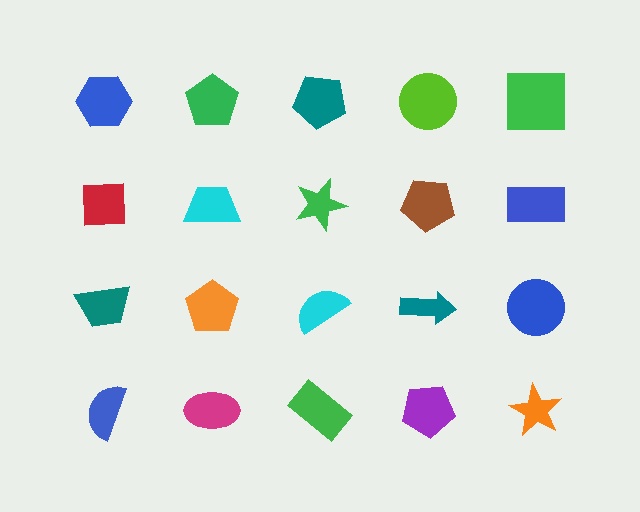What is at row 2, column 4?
A brown pentagon.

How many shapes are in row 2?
5 shapes.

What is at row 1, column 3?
A teal pentagon.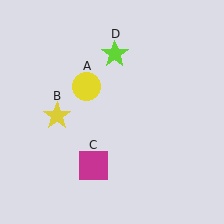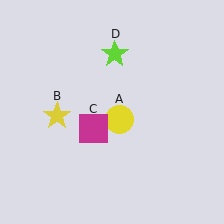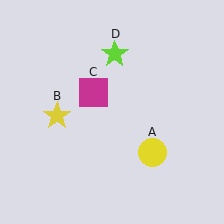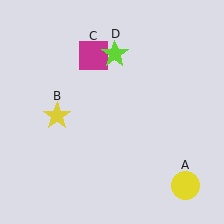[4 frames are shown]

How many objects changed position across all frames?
2 objects changed position: yellow circle (object A), magenta square (object C).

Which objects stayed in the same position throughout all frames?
Yellow star (object B) and lime star (object D) remained stationary.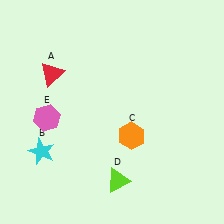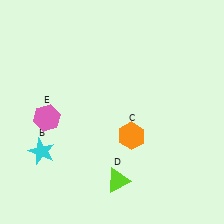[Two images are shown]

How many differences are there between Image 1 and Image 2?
There is 1 difference between the two images.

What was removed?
The red triangle (A) was removed in Image 2.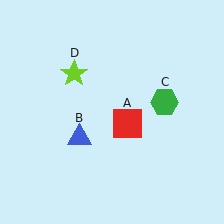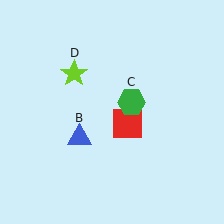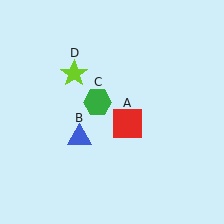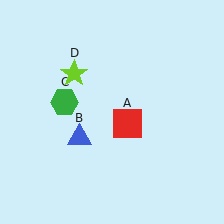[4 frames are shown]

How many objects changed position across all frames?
1 object changed position: green hexagon (object C).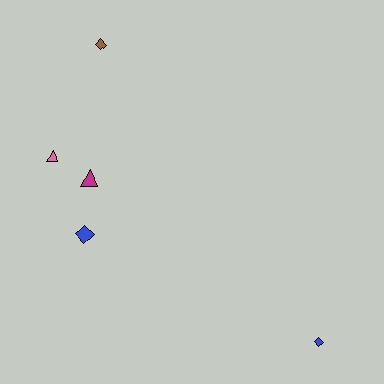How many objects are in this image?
There are 5 objects.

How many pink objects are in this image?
There is 1 pink object.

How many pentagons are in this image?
There are no pentagons.